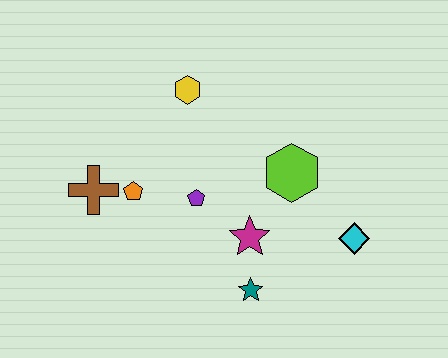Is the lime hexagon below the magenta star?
No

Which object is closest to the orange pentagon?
The brown cross is closest to the orange pentagon.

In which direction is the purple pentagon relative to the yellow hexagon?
The purple pentagon is below the yellow hexagon.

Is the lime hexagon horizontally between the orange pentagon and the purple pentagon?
No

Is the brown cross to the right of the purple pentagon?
No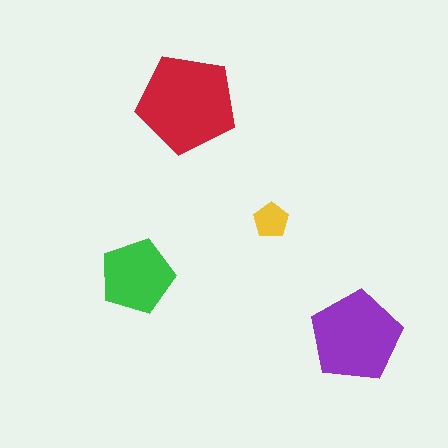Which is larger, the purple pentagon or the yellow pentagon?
The purple one.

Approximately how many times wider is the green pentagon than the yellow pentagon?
About 2 times wider.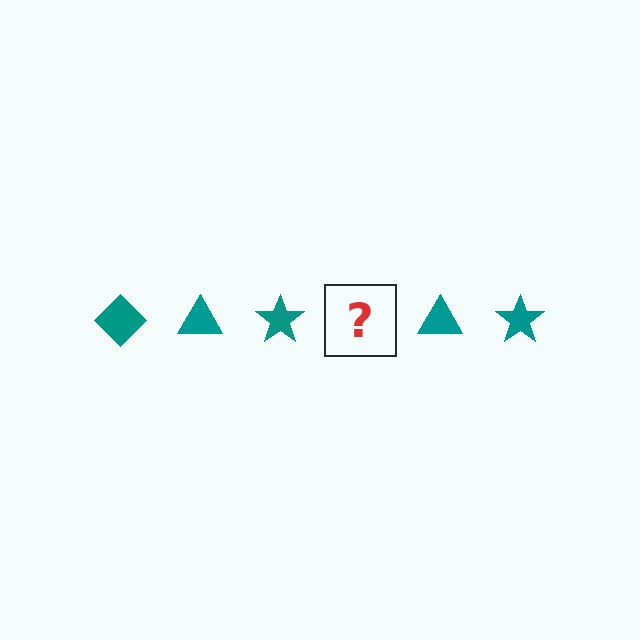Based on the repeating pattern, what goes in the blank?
The blank should be a teal diamond.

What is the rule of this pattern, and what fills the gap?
The rule is that the pattern cycles through diamond, triangle, star shapes in teal. The gap should be filled with a teal diamond.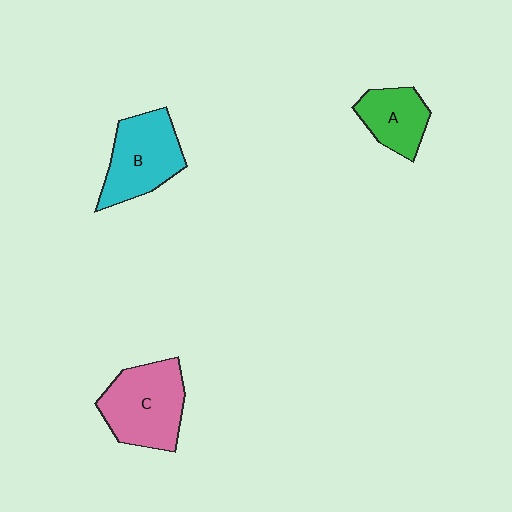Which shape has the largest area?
Shape C (pink).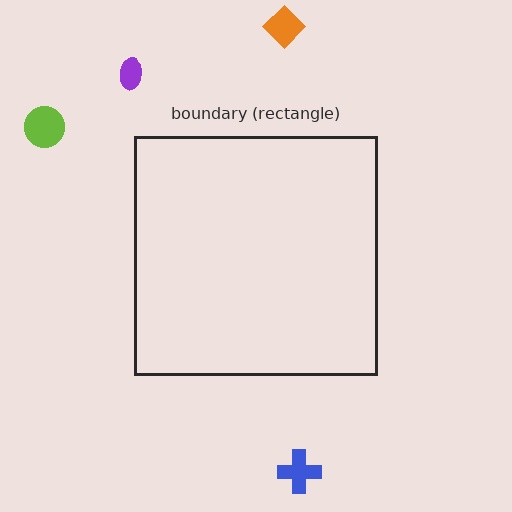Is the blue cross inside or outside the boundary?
Outside.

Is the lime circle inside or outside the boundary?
Outside.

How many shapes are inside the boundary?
0 inside, 4 outside.